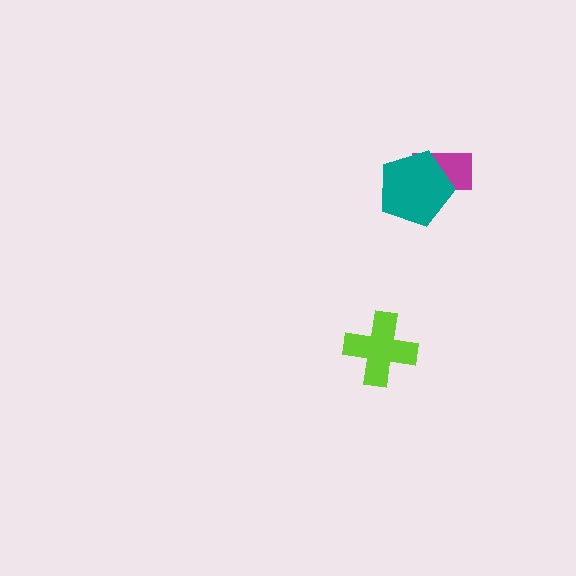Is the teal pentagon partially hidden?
No, no other shape covers it.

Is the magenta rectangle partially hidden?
Yes, it is partially covered by another shape.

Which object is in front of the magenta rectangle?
The teal pentagon is in front of the magenta rectangle.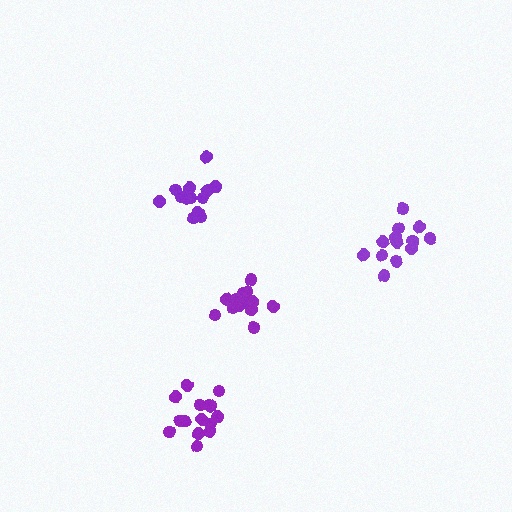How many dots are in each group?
Group 1: 15 dots, Group 2: 14 dots, Group 3: 14 dots, Group 4: 13 dots (56 total).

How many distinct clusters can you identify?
There are 4 distinct clusters.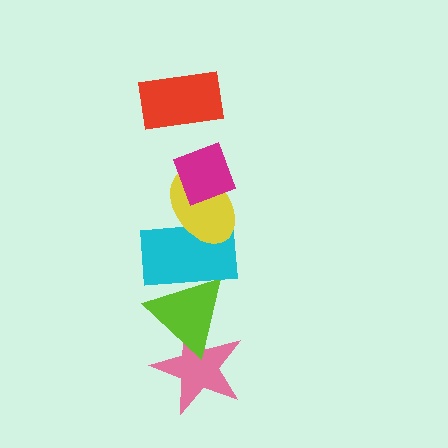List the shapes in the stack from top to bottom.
From top to bottom: the red rectangle, the magenta diamond, the yellow ellipse, the cyan rectangle, the lime triangle, the pink star.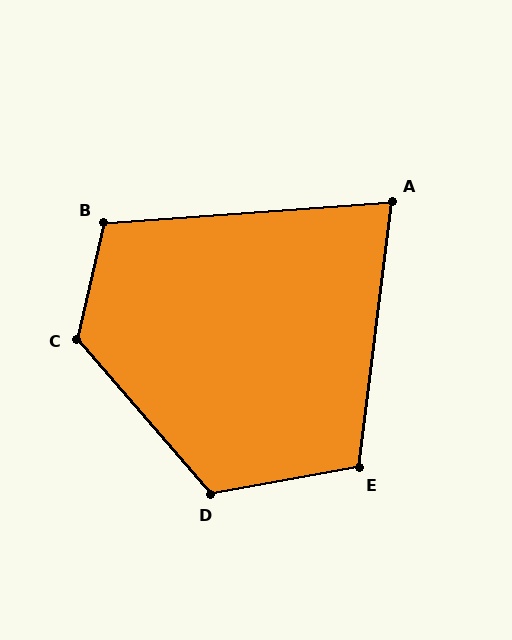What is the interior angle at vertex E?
Approximately 107 degrees (obtuse).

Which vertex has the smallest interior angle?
A, at approximately 79 degrees.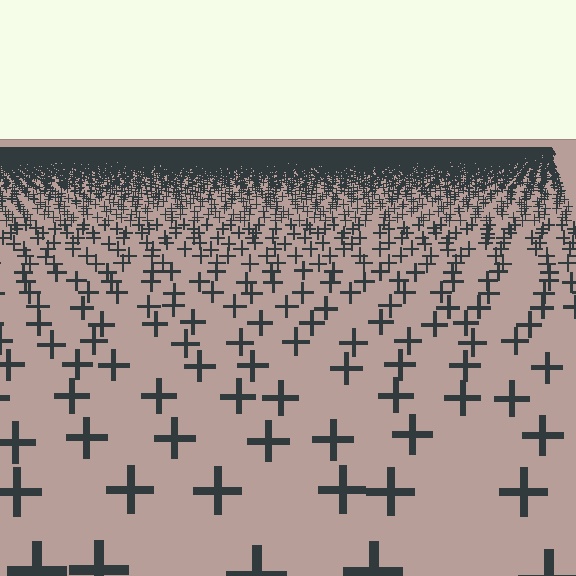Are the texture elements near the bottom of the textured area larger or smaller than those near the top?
Larger. Near the bottom, elements are closer to the viewer and appear at a bigger on-screen size.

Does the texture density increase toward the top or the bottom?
Density increases toward the top.